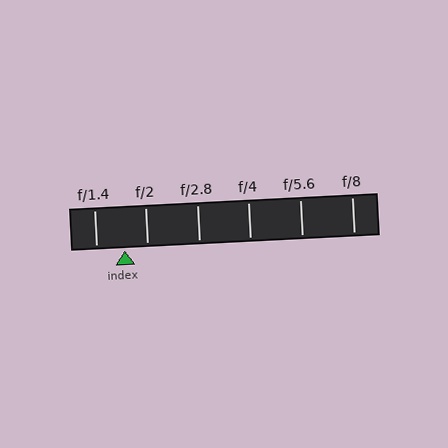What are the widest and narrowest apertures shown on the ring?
The widest aperture shown is f/1.4 and the narrowest is f/8.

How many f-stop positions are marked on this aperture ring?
There are 6 f-stop positions marked.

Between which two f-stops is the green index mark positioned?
The index mark is between f/1.4 and f/2.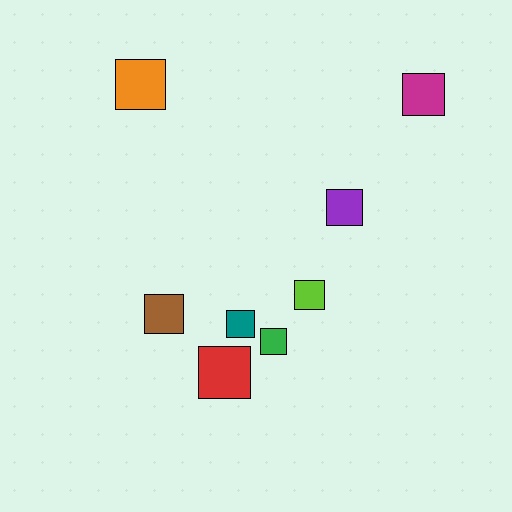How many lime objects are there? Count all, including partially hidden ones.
There is 1 lime object.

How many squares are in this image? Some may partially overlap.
There are 8 squares.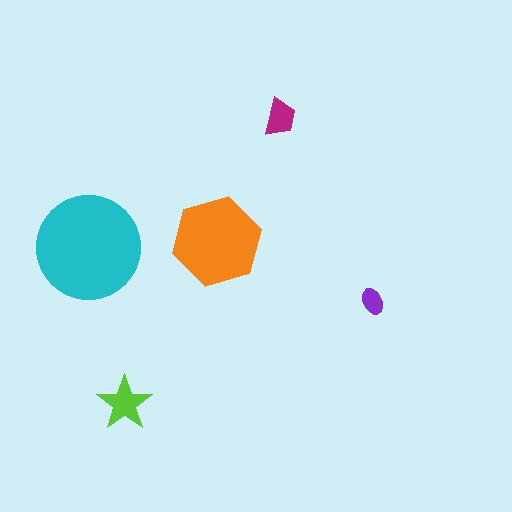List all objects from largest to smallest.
The cyan circle, the orange hexagon, the lime star, the magenta trapezoid, the purple ellipse.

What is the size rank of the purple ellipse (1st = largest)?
5th.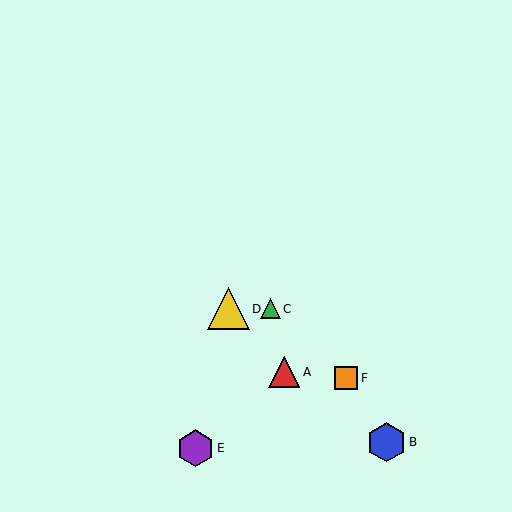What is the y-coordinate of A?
Object A is at y≈372.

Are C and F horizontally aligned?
No, C is at y≈309 and F is at y≈378.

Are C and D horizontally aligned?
Yes, both are at y≈309.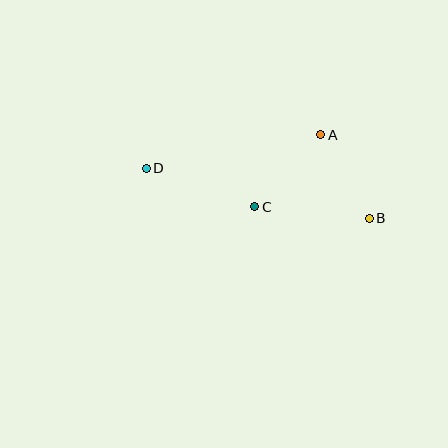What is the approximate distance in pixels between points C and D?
The distance between C and D is approximately 115 pixels.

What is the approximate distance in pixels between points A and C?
The distance between A and C is approximately 98 pixels.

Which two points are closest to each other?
Points A and B are closest to each other.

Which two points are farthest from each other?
Points B and D are farthest from each other.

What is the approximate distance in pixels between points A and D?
The distance between A and D is approximately 178 pixels.